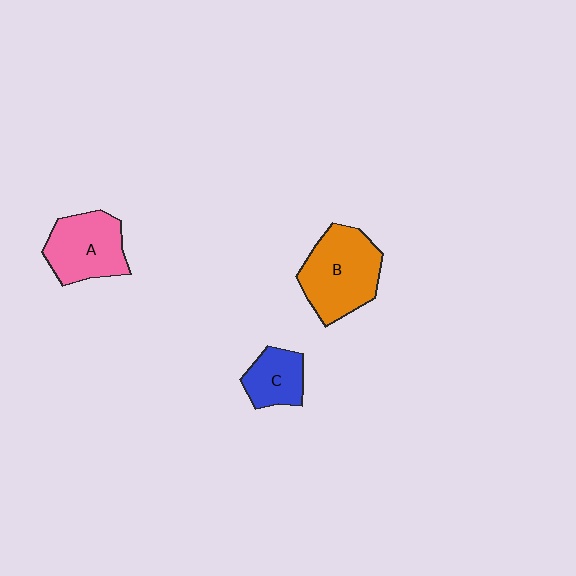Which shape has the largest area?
Shape B (orange).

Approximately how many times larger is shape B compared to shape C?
Approximately 1.9 times.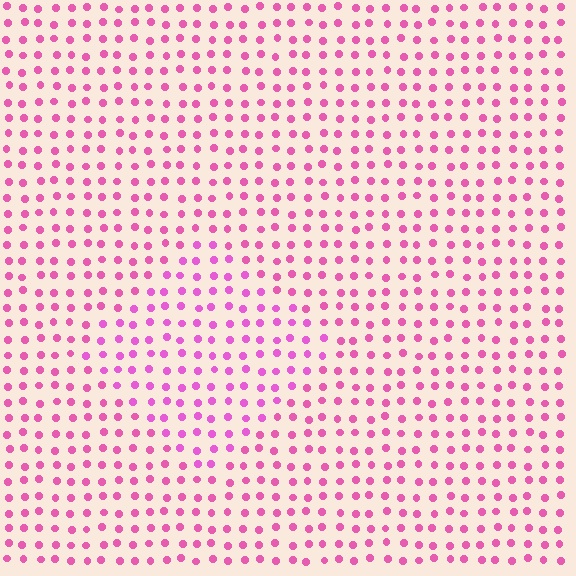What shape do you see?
I see a diamond.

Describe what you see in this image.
The image is filled with small pink elements in a uniform arrangement. A diamond-shaped region is visible where the elements are tinted to a slightly different hue, forming a subtle color boundary.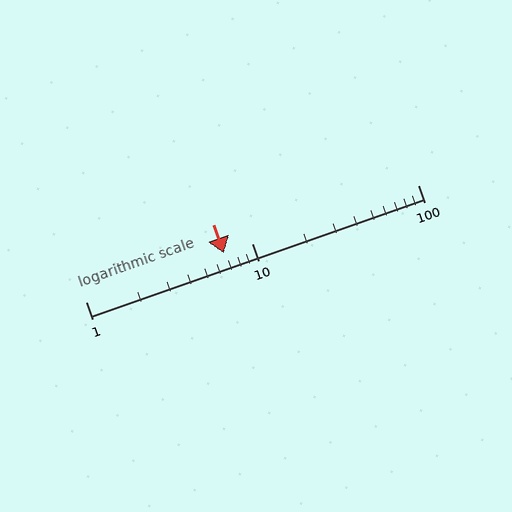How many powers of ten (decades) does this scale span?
The scale spans 2 decades, from 1 to 100.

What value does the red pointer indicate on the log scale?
The pointer indicates approximately 6.8.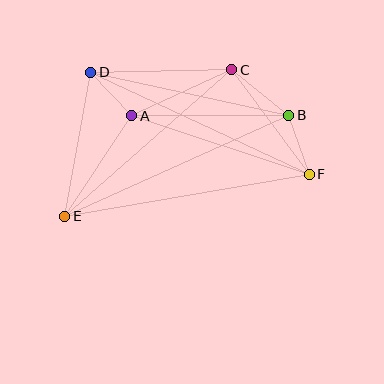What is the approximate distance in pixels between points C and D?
The distance between C and D is approximately 141 pixels.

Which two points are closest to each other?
Points A and D are closest to each other.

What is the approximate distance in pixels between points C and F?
The distance between C and F is approximately 131 pixels.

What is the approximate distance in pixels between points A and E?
The distance between A and E is approximately 121 pixels.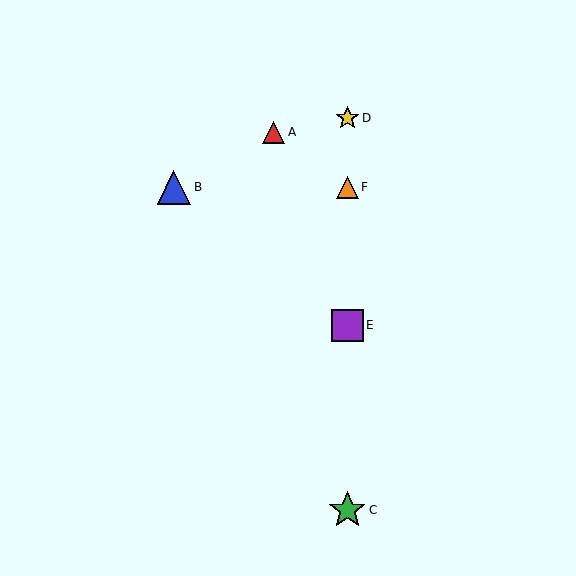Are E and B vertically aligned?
No, E is at x≈347 and B is at x≈174.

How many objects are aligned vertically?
4 objects (C, D, E, F) are aligned vertically.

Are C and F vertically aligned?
Yes, both are at x≈347.